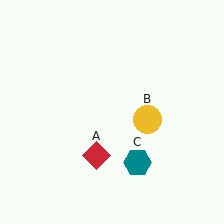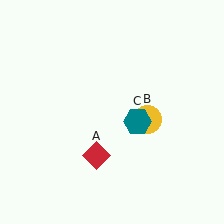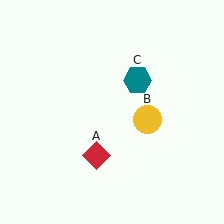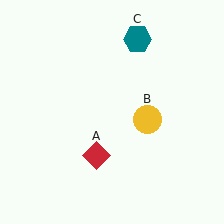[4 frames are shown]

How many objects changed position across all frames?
1 object changed position: teal hexagon (object C).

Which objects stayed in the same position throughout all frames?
Red diamond (object A) and yellow circle (object B) remained stationary.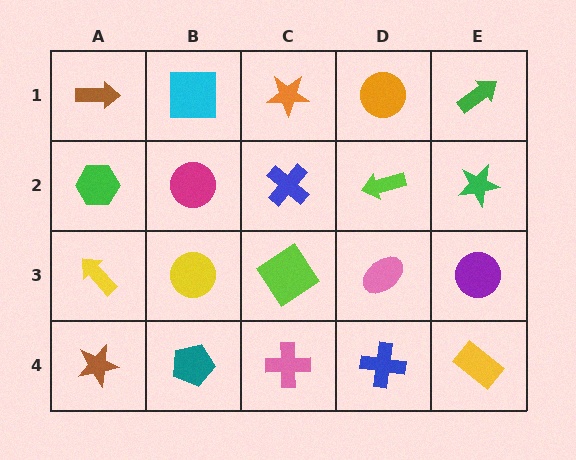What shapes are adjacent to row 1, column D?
A lime arrow (row 2, column D), an orange star (row 1, column C), a green arrow (row 1, column E).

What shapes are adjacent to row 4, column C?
A lime diamond (row 3, column C), a teal pentagon (row 4, column B), a blue cross (row 4, column D).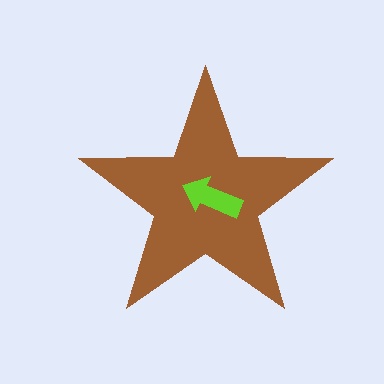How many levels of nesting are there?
2.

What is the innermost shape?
The lime arrow.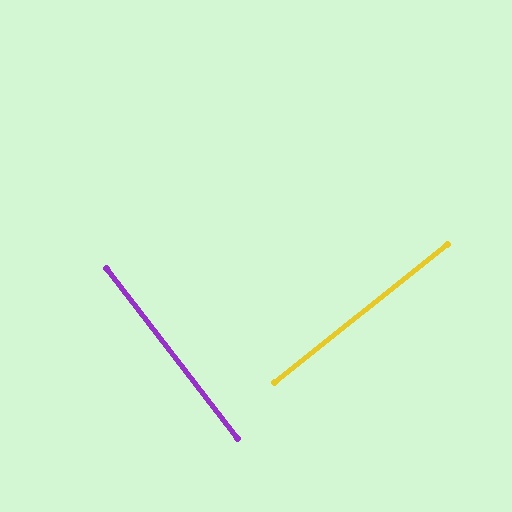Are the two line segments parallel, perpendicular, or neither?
Perpendicular — they meet at approximately 89°.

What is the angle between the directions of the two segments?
Approximately 89 degrees.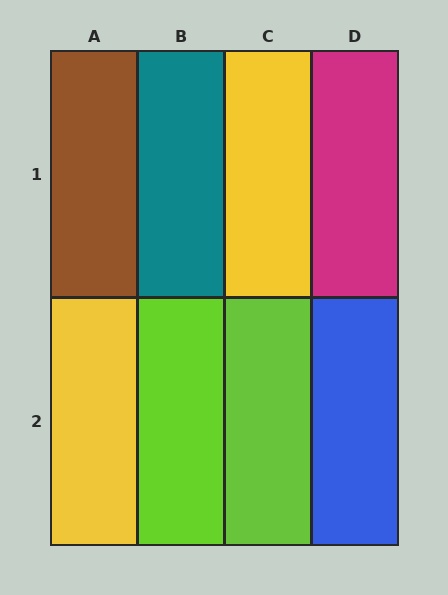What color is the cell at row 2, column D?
Blue.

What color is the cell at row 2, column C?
Lime.